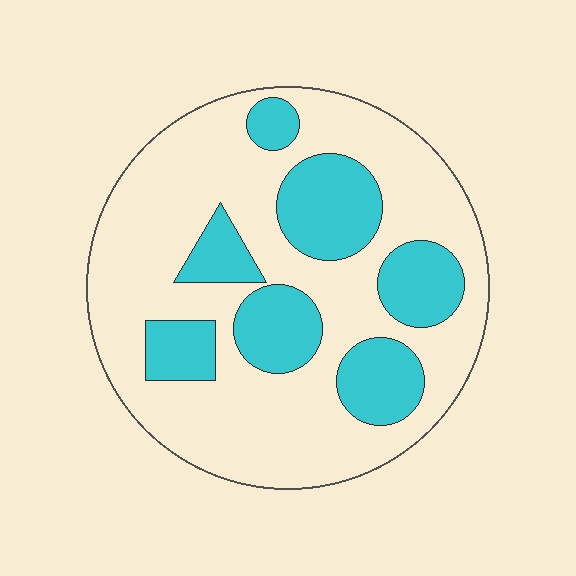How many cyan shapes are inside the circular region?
7.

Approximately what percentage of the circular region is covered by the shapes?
Approximately 30%.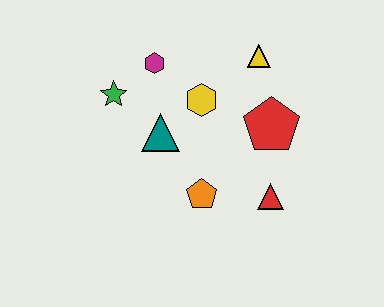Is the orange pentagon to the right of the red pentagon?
No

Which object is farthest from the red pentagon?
The green star is farthest from the red pentagon.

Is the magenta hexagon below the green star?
No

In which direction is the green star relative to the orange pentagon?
The green star is above the orange pentagon.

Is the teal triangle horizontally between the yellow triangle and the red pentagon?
No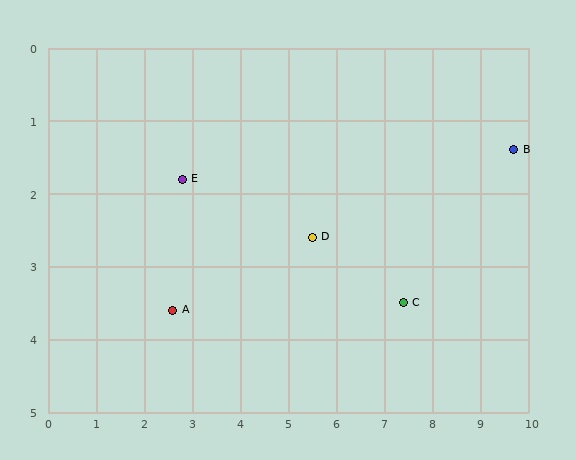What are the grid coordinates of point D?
Point D is at approximately (5.5, 2.6).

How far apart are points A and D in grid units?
Points A and D are about 3.1 grid units apart.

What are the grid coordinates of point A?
Point A is at approximately (2.6, 3.6).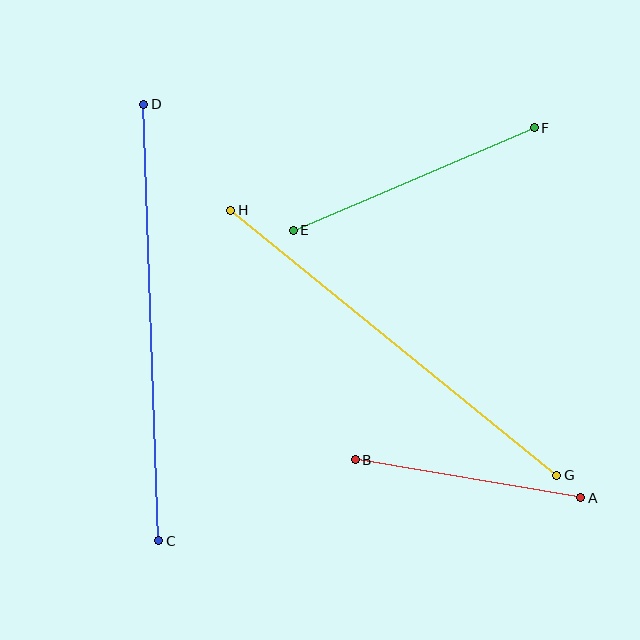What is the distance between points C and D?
The distance is approximately 437 pixels.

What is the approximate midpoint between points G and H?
The midpoint is at approximately (394, 343) pixels.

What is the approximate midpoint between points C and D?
The midpoint is at approximately (151, 322) pixels.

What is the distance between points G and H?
The distance is approximately 420 pixels.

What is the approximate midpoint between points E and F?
The midpoint is at approximately (414, 179) pixels.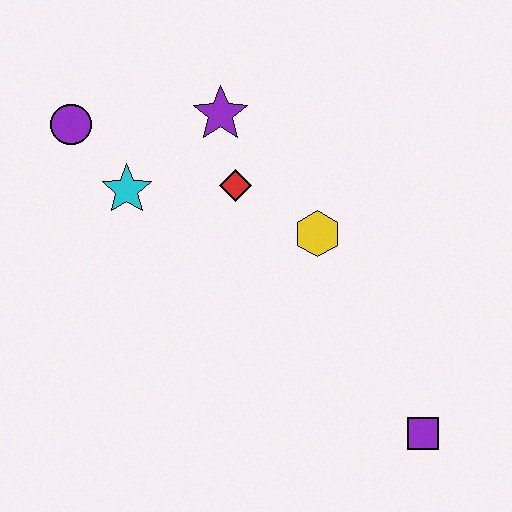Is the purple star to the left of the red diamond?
Yes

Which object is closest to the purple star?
The red diamond is closest to the purple star.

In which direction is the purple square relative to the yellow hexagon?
The purple square is below the yellow hexagon.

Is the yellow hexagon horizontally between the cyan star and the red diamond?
No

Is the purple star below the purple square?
No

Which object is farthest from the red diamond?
The purple square is farthest from the red diamond.